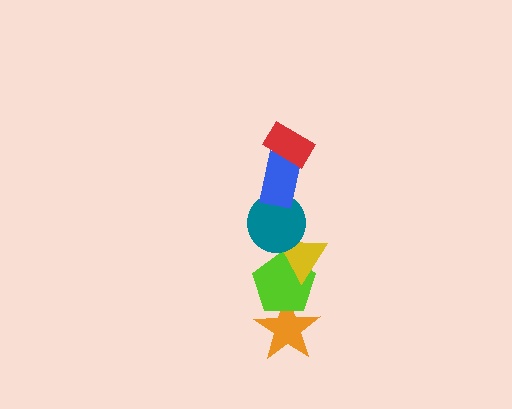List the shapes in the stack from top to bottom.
From top to bottom: the red rectangle, the blue rectangle, the teal circle, the yellow triangle, the lime pentagon, the orange star.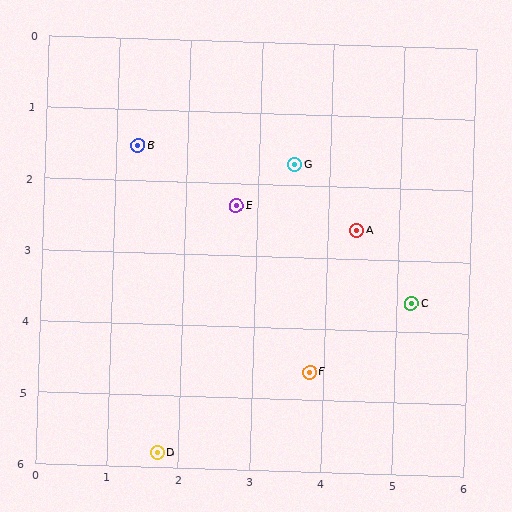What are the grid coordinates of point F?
Point F is at approximately (3.8, 4.6).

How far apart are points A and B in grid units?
Points A and B are about 3.3 grid units apart.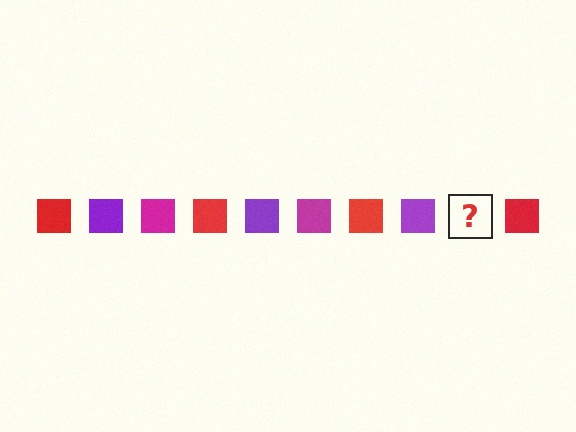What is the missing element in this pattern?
The missing element is a magenta square.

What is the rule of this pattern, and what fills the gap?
The rule is that the pattern cycles through red, purple, magenta squares. The gap should be filled with a magenta square.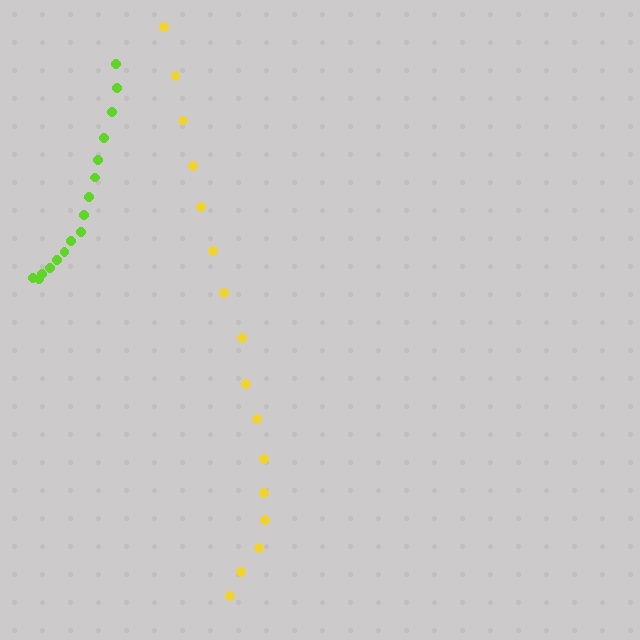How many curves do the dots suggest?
There are 2 distinct paths.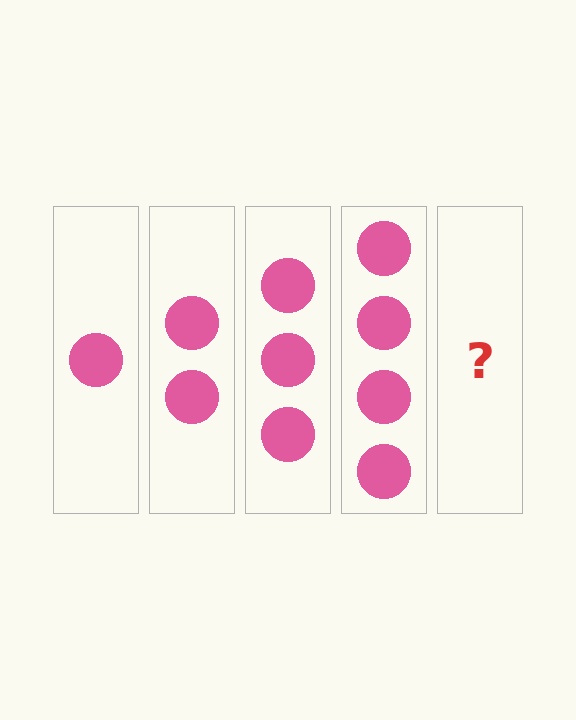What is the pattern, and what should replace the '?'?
The pattern is that each step adds one more circle. The '?' should be 5 circles.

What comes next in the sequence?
The next element should be 5 circles.